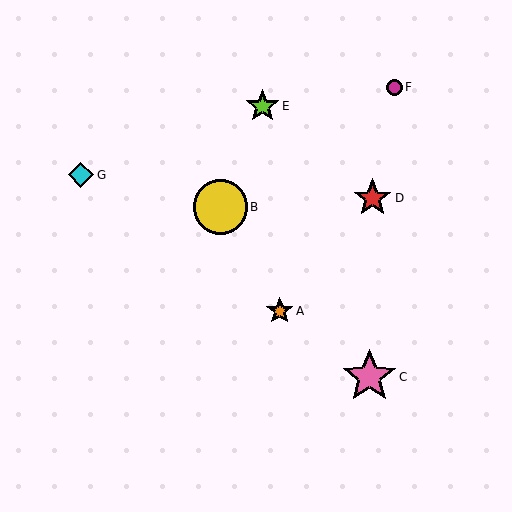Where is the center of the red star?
The center of the red star is at (372, 198).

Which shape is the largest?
The pink star (labeled C) is the largest.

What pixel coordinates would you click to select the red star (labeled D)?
Click at (372, 198) to select the red star D.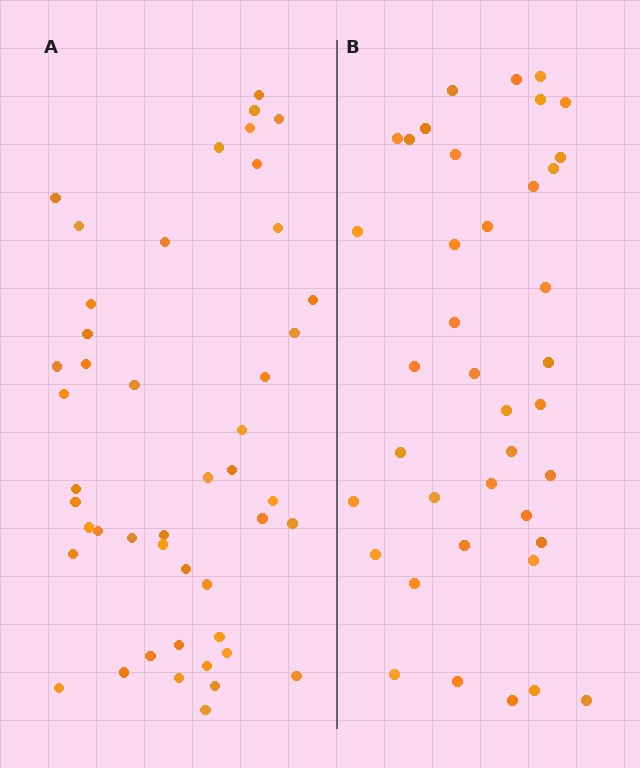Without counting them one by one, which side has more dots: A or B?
Region A (the left region) has more dots.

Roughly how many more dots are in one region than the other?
Region A has roughly 8 or so more dots than region B.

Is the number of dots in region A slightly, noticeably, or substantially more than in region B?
Region A has only slightly more — the two regions are fairly close. The ratio is roughly 1.2 to 1.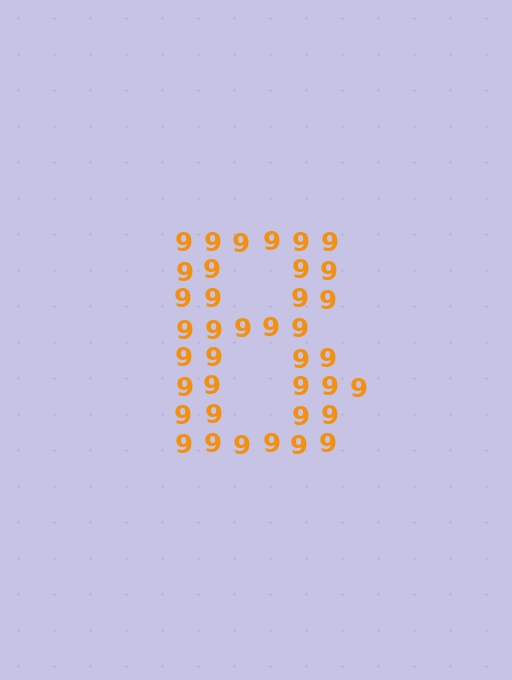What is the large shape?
The large shape is the letter B.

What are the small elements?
The small elements are digit 9's.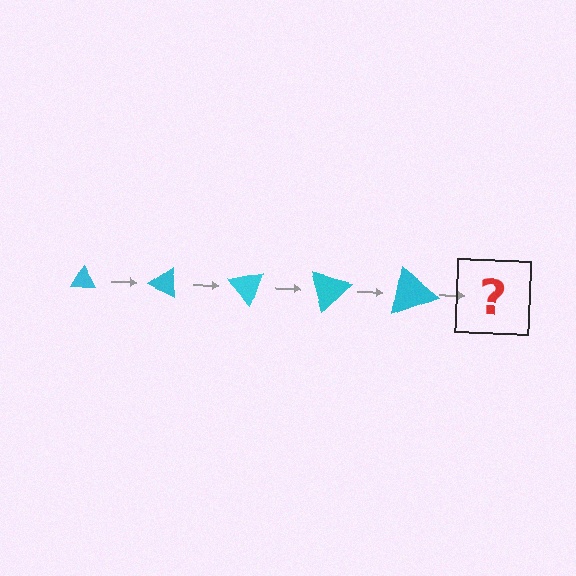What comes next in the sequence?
The next element should be a triangle, larger than the previous one and rotated 125 degrees from the start.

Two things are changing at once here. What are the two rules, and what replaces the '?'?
The two rules are that the triangle grows larger each step and it rotates 25 degrees each step. The '?' should be a triangle, larger than the previous one and rotated 125 degrees from the start.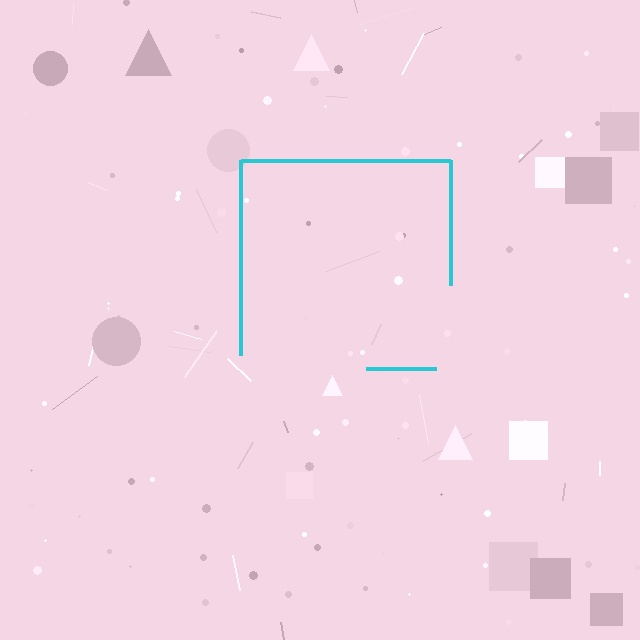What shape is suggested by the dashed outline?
The dashed outline suggests a square.